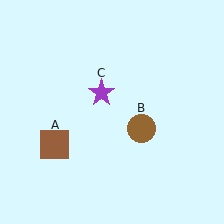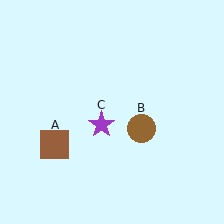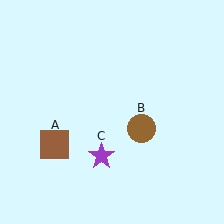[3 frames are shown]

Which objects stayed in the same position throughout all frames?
Brown square (object A) and brown circle (object B) remained stationary.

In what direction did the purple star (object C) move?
The purple star (object C) moved down.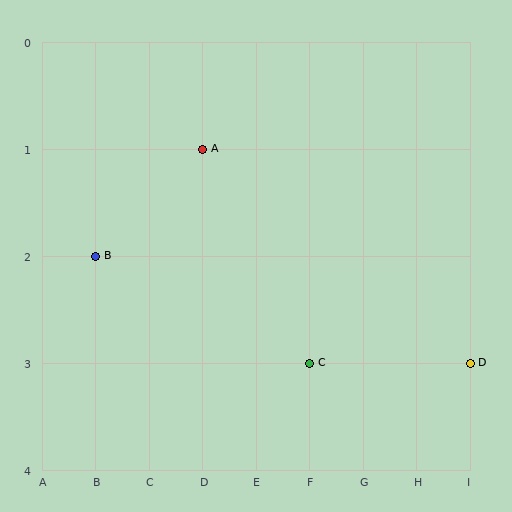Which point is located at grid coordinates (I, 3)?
Point D is at (I, 3).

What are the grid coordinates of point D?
Point D is at grid coordinates (I, 3).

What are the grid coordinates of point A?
Point A is at grid coordinates (D, 1).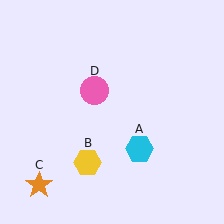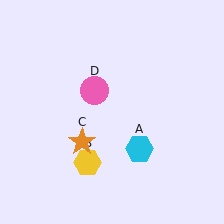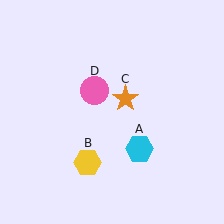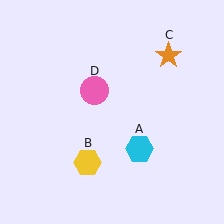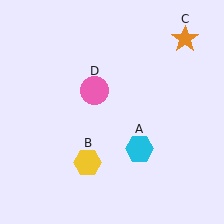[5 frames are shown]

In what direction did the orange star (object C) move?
The orange star (object C) moved up and to the right.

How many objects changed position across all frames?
1 object changed position: orange star (object C).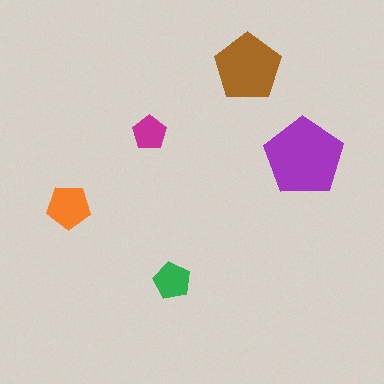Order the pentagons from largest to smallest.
the purple one, the brown one, the orange one, the green one, the magenta one.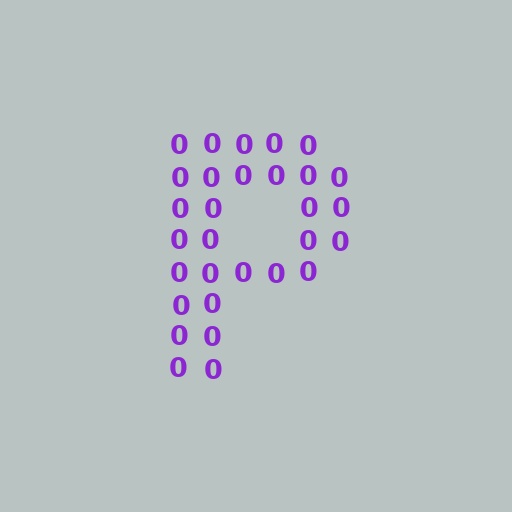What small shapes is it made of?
It is made of small digit 0's.